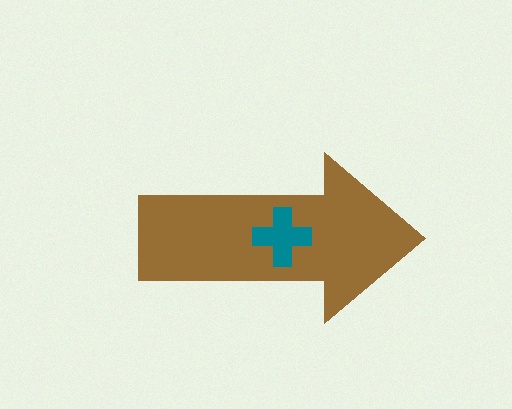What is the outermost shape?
The brown arrow.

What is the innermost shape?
The teal cross.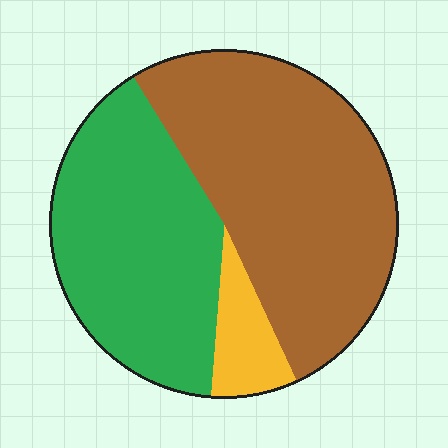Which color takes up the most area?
Brown, at roughly 50%.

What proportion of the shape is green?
Green takes up about two fifths (2/5) of the shape.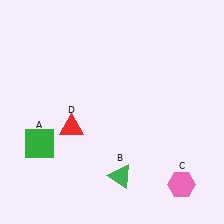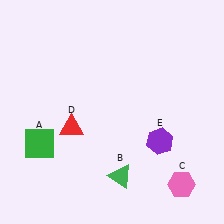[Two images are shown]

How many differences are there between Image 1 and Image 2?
There is 1 difference between the two images.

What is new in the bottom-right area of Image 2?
A purple hexagon (E) was added in the bottom-right area of Image 2.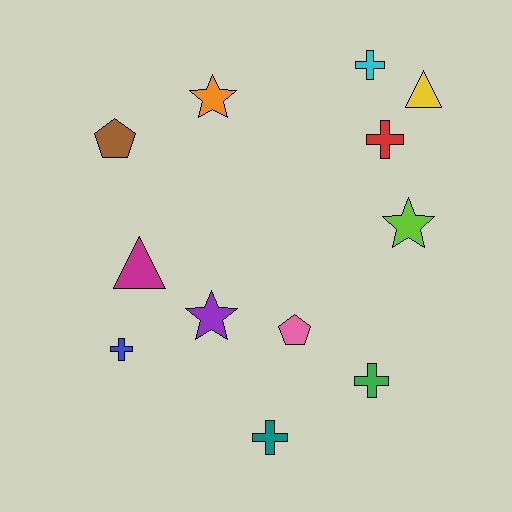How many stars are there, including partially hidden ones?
There are 3 stars.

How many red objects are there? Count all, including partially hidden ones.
There is 1 red object.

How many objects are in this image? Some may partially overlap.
There are 12 objects.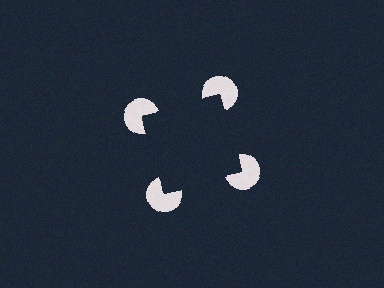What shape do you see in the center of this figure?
An illusory square — its edges are inferred from the aligned wedge cuts in the pac-man discs, not physically drawn.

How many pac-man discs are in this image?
There are 4 — one at each vertex of the illusory square.